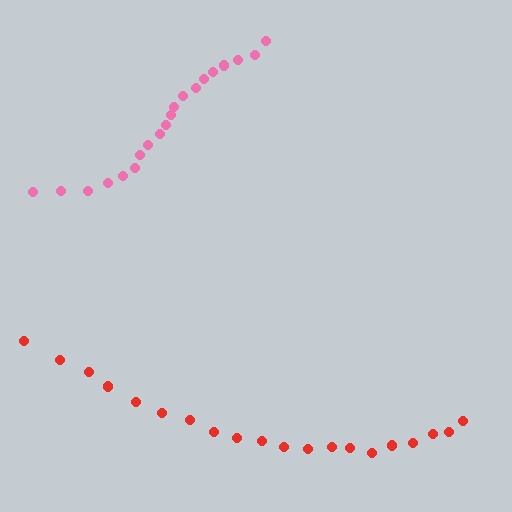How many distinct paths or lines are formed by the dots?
There are 2 distinct paths.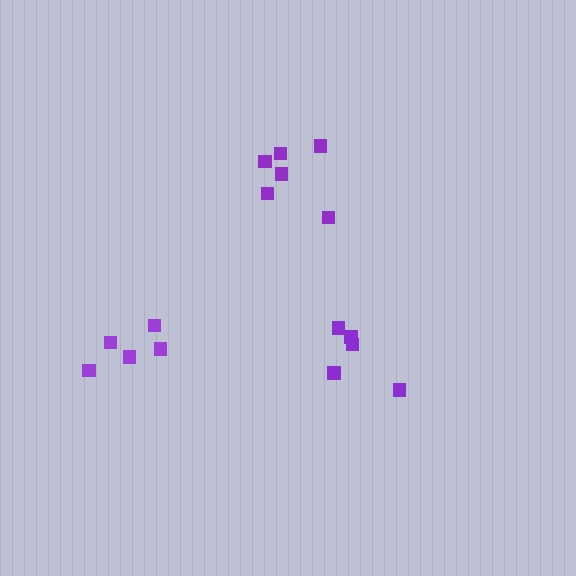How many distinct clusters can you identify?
There are 3 distinct clusters.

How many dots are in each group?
Group 1: 6 dots, Group 2: 5 dots, Group 3: 5 dots (16 total).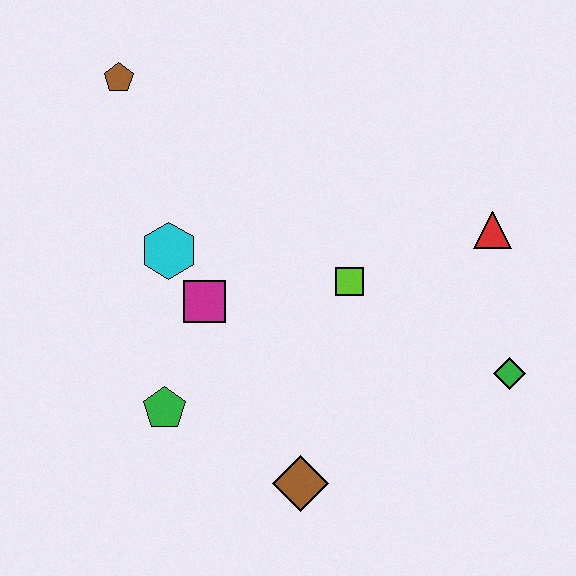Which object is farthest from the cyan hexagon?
The green diamond is farthest from the cyan hexagon.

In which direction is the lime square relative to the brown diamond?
The lime square is above the brown diamond.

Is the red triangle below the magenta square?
No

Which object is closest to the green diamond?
The red triangle is closest to the green diamond.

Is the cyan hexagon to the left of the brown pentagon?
No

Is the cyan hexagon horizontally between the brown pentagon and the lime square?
Yes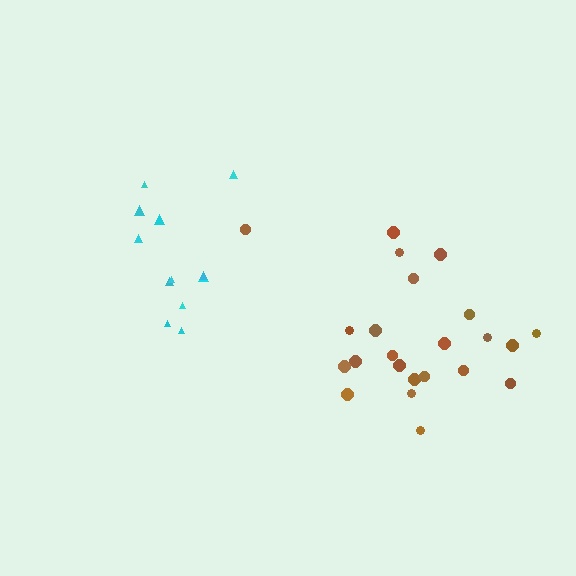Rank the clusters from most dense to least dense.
brown, cyan.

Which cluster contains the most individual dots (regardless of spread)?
Brown (23).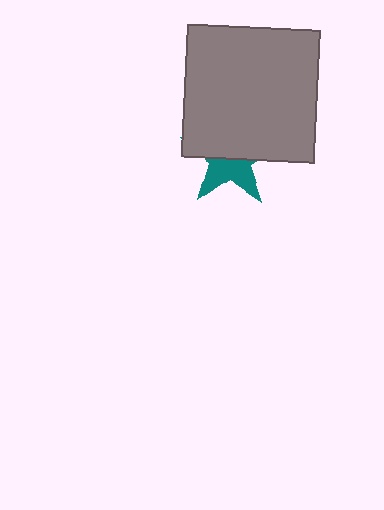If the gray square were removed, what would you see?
You would see the complete teal star.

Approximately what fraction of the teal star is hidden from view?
Roughly 58% of the teal star is hidden behind the gray square.